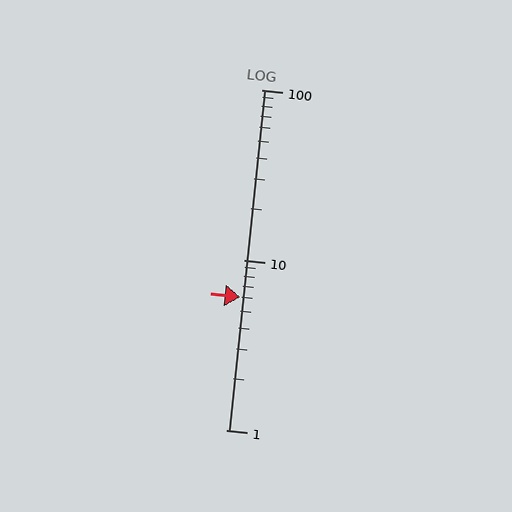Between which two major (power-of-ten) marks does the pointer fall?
The pointer is between 1 and 10.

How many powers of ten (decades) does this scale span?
The scale spans 2 decades, from 1 to 100.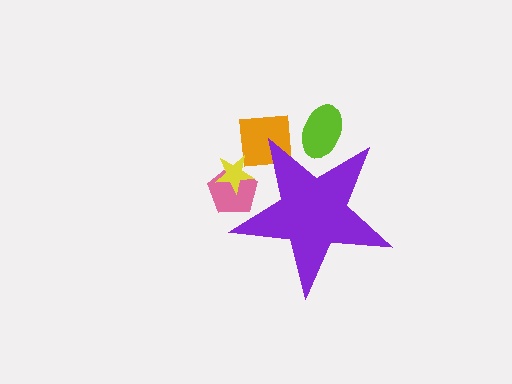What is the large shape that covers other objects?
A purple star.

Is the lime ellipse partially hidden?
Yes, the lime ellipse is partially hidden behind the purple star.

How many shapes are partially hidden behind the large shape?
4 shapes are partially hidden.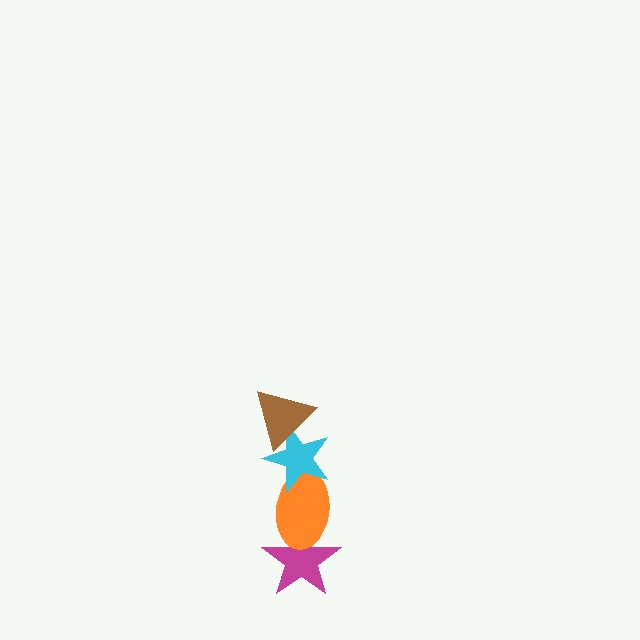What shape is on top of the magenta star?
The orange ellipse is on top of the magenta star.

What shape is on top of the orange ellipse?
The cyan star is on top of the orange ellipse.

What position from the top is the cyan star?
The cyan star is 2nd from the top.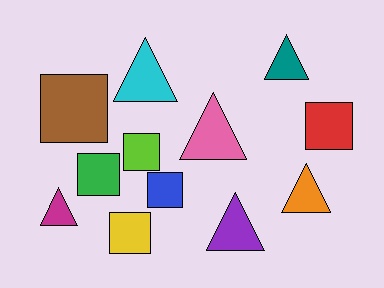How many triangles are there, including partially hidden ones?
There are 6 triangles.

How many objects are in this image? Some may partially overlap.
There are 12 objects.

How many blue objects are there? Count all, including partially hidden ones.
There is 1 blue object.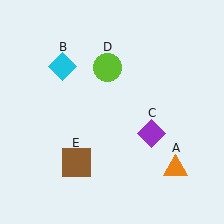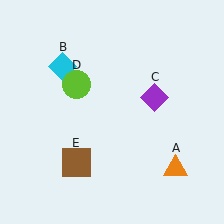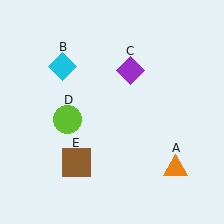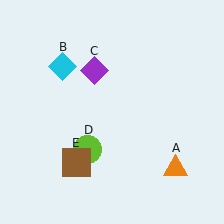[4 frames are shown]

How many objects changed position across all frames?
2 objects changed position: purple diamond (object C), lime circle (object D).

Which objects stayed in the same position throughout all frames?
Orange triangle (object A) and cyan diamond (object B) and brown square (object E) remained stationary.